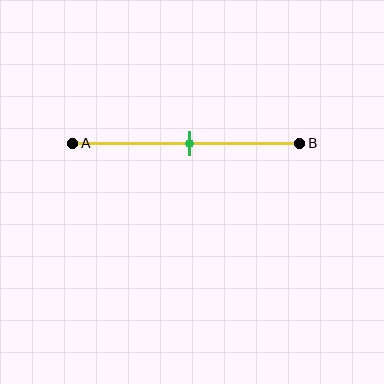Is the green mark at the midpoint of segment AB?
Yes, the mark is approximately at the midpoint.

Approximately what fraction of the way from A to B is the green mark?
The green mark is approximately 50% of the way from A to B.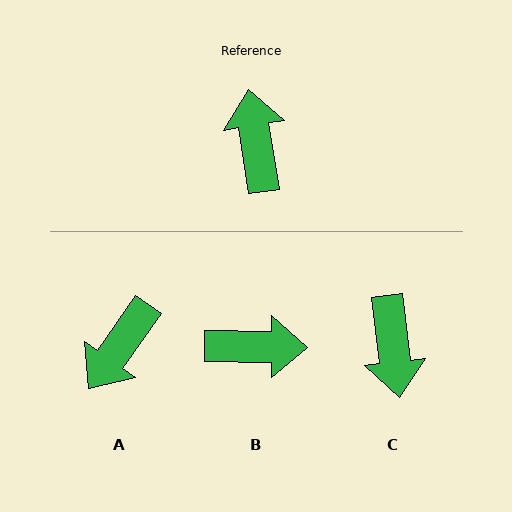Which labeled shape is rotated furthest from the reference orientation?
C, about 178 degrees away.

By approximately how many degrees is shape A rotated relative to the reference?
Approximately 136 degrees counter-clockwise.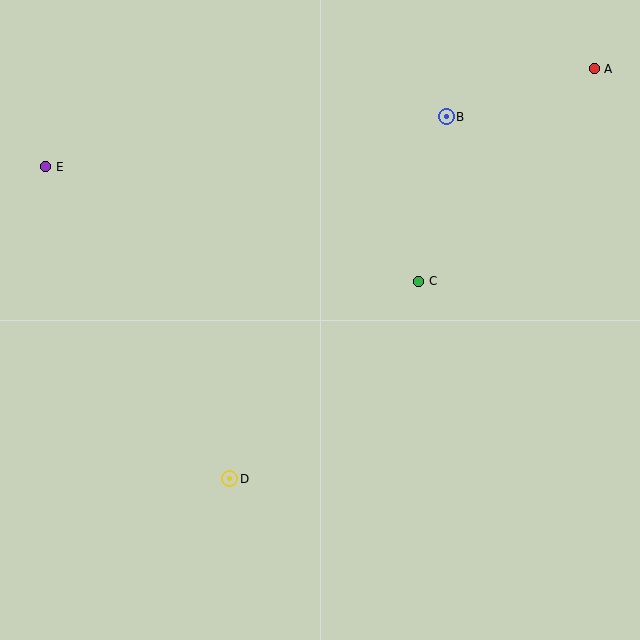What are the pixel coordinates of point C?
Point C is at (419, 281).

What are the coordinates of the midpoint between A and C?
The midpoint between A and C is at (506, 175).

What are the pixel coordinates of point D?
Point D is at (230, 479).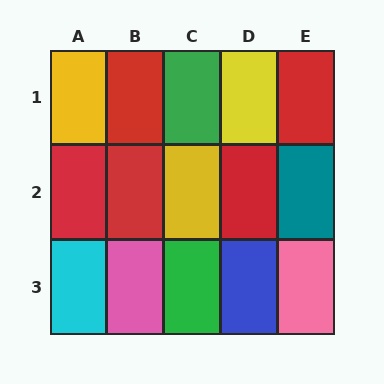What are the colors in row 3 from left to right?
Cyan, pink, green, blue, pink.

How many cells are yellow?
3 cells are yellow.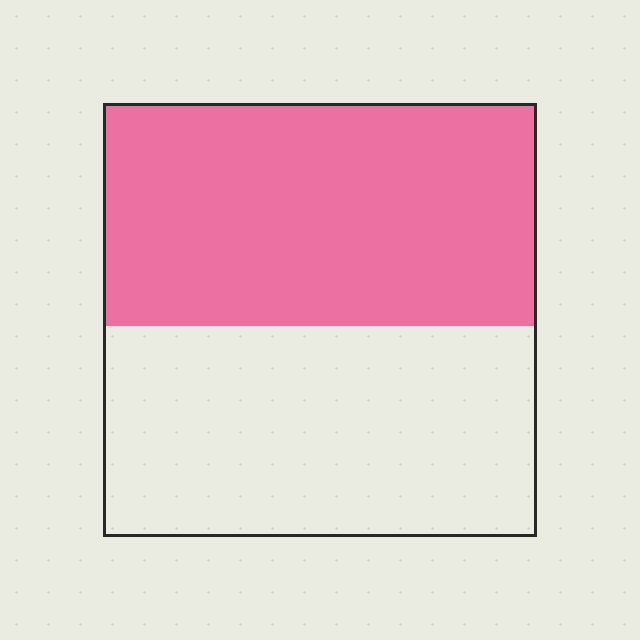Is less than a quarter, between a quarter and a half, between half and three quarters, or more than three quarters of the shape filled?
Between half and three quarters.